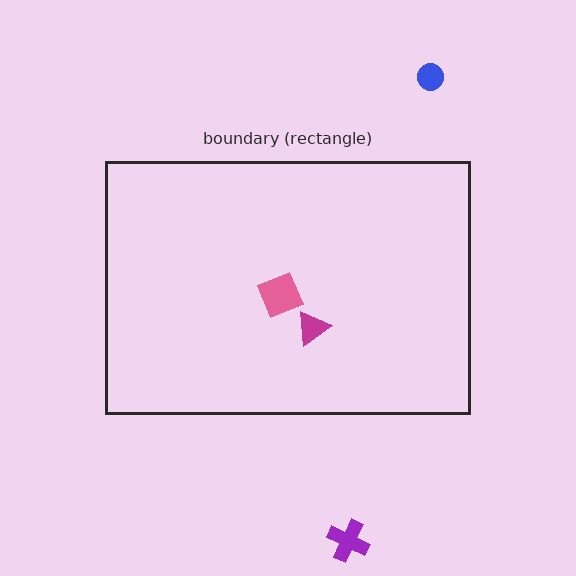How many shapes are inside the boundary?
2 inside, 2 outside.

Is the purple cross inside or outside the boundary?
Outside.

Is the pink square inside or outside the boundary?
Inside.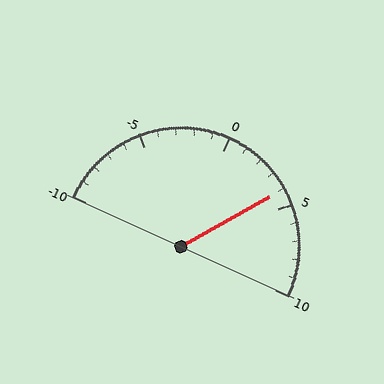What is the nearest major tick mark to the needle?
The nearest major tick mark is 5.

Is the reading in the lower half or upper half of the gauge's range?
The reading is in the upper half of the range (-10 to 10).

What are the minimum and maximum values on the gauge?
The gauge ranges from -10 to 10.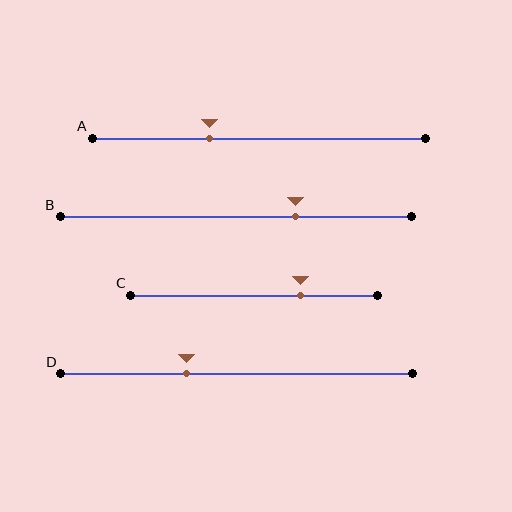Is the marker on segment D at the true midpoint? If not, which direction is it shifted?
No, the marker on segment D is shifted to the left by about 14% of the segment length.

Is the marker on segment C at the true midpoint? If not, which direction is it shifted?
No, the marker on segment C is shifted to the right by about 19% of the segment length.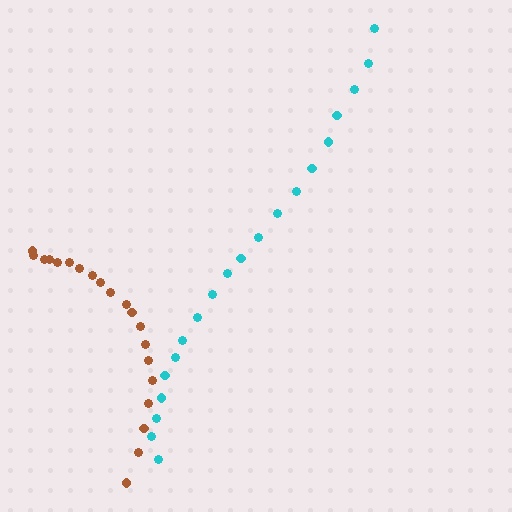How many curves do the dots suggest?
There are 2 distinct paths.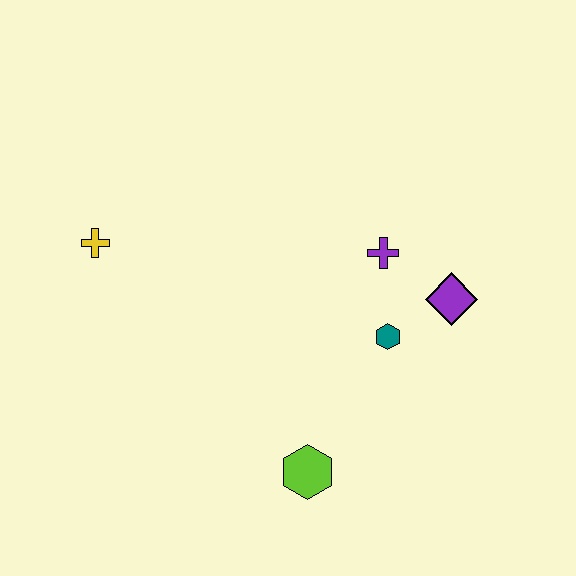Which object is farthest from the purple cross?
The yellow cross is farthest from the purple cross.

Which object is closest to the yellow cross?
The purple cross is closest to the yellow cross.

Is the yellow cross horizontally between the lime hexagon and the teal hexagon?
No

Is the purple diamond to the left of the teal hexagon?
No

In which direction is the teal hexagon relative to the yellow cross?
The teal hexagon is to the right of the yellow cross.